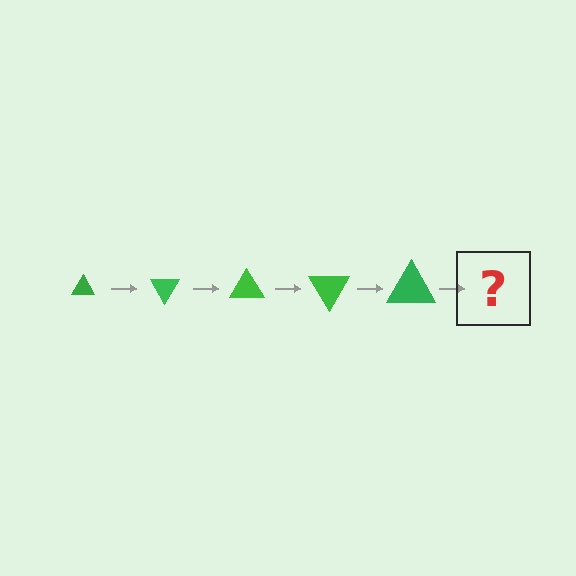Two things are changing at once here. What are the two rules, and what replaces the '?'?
The two rules are that the triangle grows larger each step and it rotates 60 degrees each step. The '?' should be a triangle, larger than the previous one and rotated 300 degrees from the start.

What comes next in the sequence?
The next element should be a triangle, larger than the previous one and rotated 300 degrees from the start.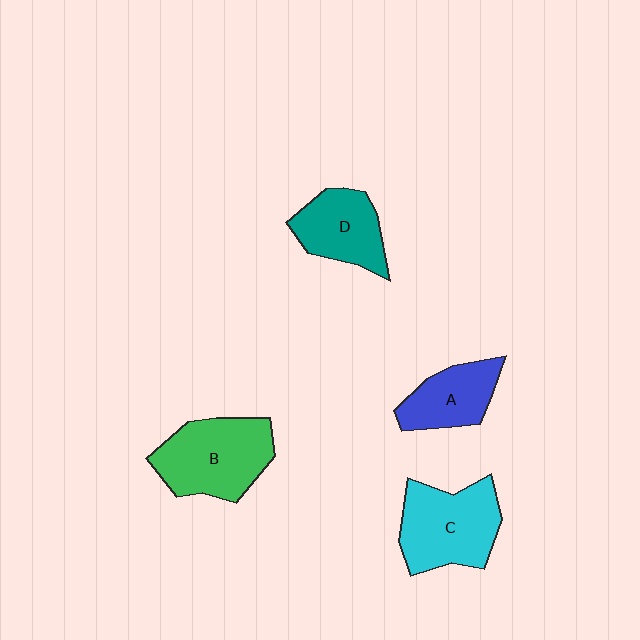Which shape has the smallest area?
Shape A (blue).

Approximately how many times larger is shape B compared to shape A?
Approximately 1.5 times.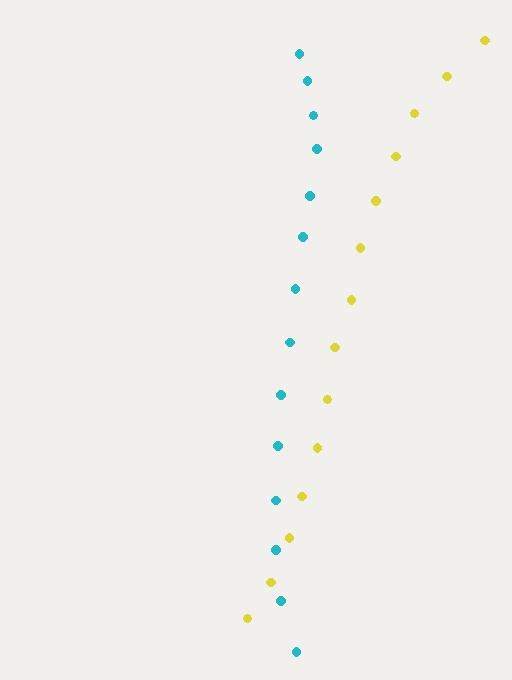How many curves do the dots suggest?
There are 2 distinct paths.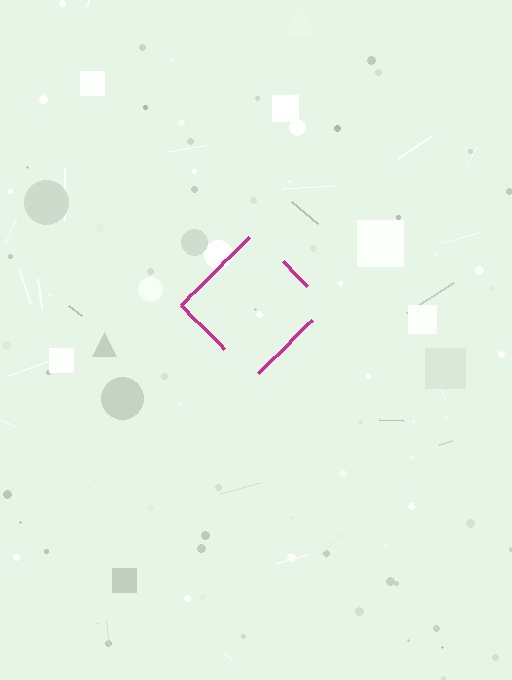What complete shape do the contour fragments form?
The contour fragments form a diamond.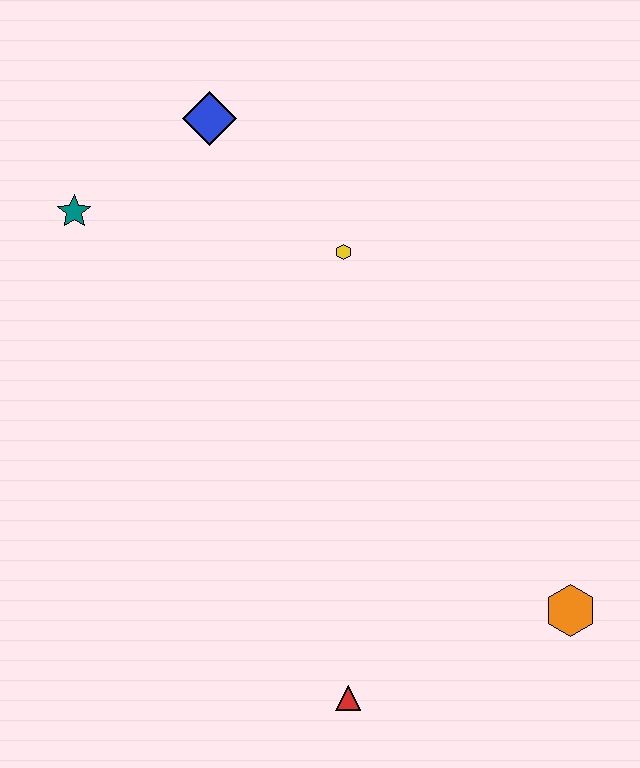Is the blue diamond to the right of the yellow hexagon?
No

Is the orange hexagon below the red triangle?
No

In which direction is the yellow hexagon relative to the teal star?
The yellow hexagon is to the right of the teal star.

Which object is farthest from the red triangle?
The blue diamond is farthest from the red triangle.